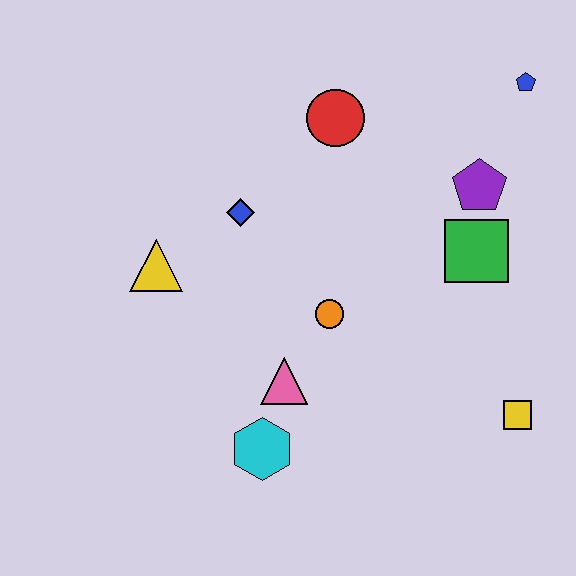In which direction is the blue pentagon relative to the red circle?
The blue pentagon is to the right of the red circle.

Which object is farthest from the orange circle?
The blue pentagon is farthest from the orange circle.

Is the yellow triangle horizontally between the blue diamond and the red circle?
No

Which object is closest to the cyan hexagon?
The pink triangle is closest to the cyan hexagon.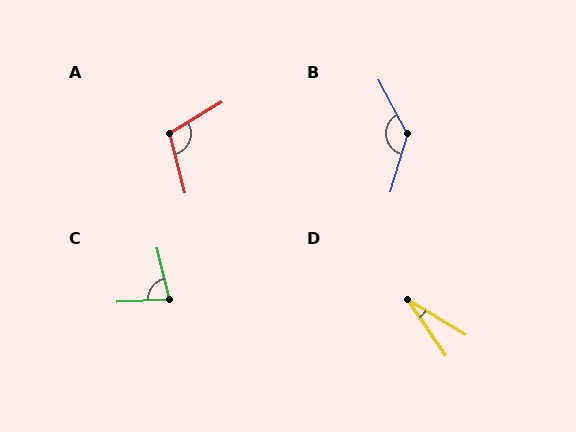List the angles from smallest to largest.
D (24°), C (79°), A (106°), B (135°).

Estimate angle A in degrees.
Approximately 106 degrees.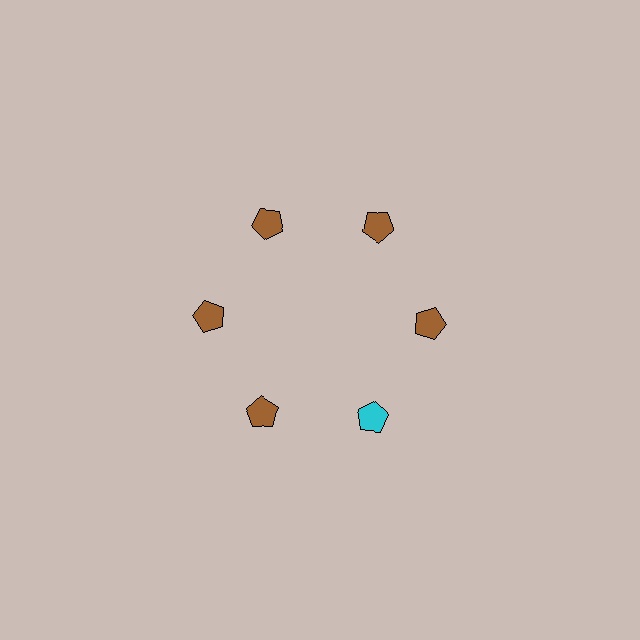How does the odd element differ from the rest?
It has a different color: cyan instead of brown.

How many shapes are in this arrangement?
There are 6 shapes arranged in a ring pattern.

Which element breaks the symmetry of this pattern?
The cyan pentagon at roughly the 5 o'clock position breaks the symmetry. All other shapes are brown pentagons.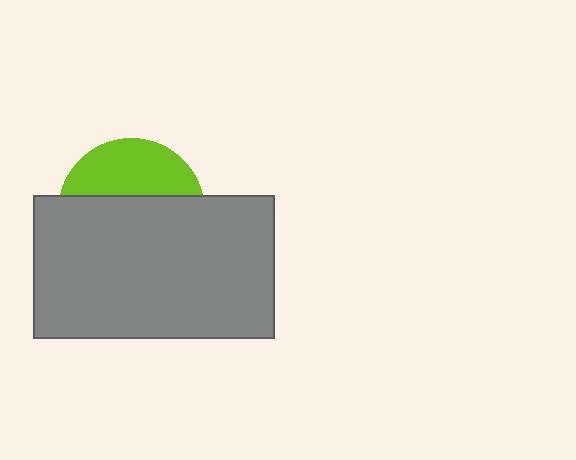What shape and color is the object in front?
The object in front is a gray rectangle.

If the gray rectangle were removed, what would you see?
You would see the complete lime circle.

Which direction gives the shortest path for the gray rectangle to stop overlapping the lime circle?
Moving down gives the shortest separation.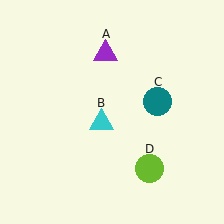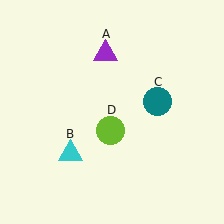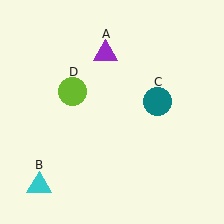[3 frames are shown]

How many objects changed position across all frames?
2 objects changed position: cyan triangle (object B), lime circle (object D).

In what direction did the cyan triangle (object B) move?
The cyan triangle (object B) moved down and to the left.